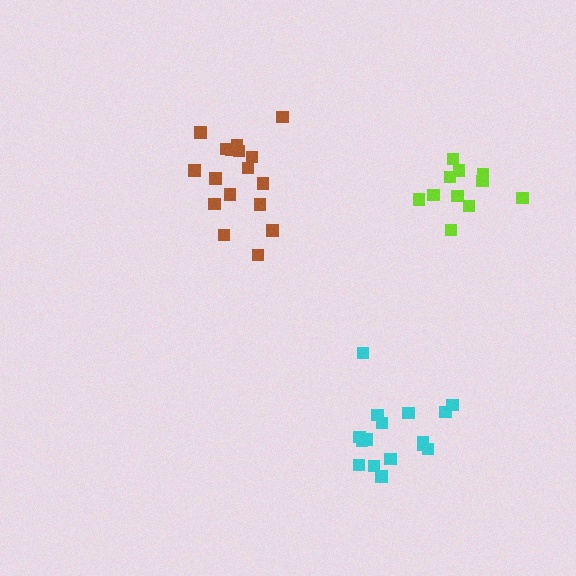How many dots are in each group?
Group 1: 17 dots, Group 2: 16 dots, Group 3: 11 dots (44 total).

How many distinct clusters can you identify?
There are 3 distinct clusters.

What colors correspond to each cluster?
The clusters are colored: brown, cyan, lime.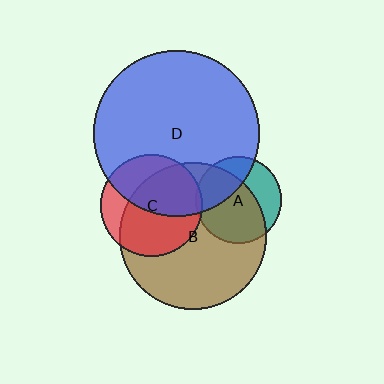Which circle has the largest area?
Circle D (blue).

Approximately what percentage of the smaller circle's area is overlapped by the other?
Approximately 5%.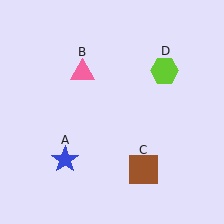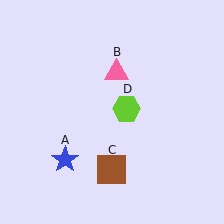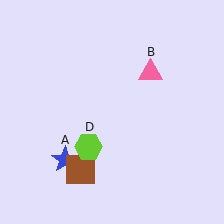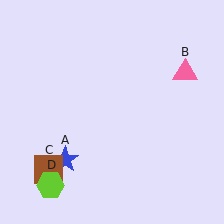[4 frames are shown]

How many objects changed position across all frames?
3 objects changed position: pink triangle (object B), brown square (object C), lime hexagon (object D).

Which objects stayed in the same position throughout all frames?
Blue star (object A) remained stationary.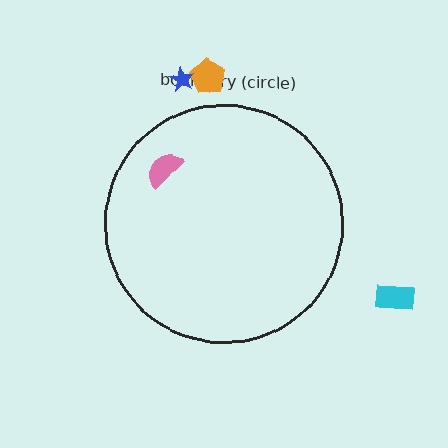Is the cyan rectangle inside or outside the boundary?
Outside.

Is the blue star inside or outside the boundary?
Outside.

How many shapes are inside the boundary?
1 inside, 3 outside.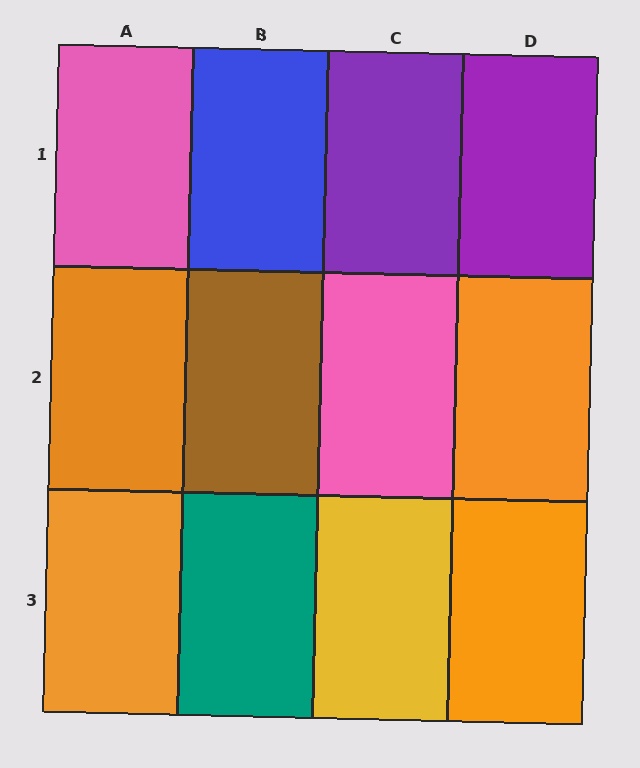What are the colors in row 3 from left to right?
Orange, teal, yellow, orange.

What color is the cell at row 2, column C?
Pink.